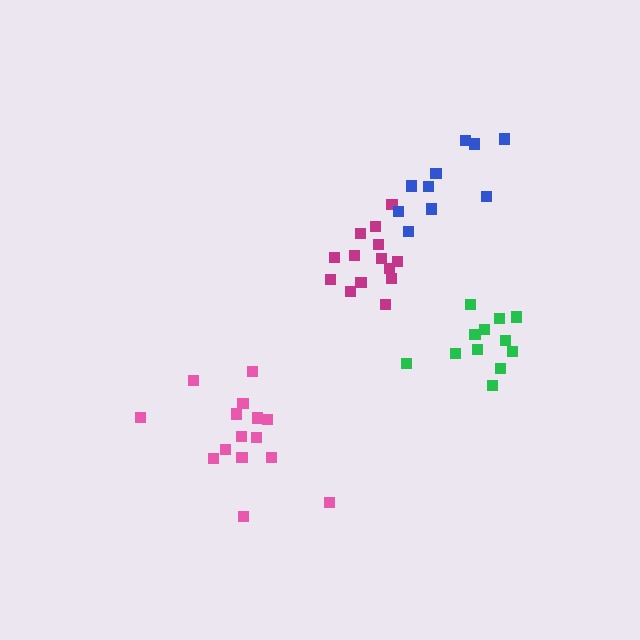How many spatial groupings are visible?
There are 4 spatial groupings.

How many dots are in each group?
Group 1: 12 dots, Group 2: 14 dots, Group 3: 10 dots, Group 4: 15 dots (51 total).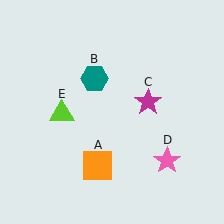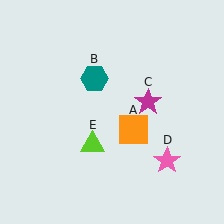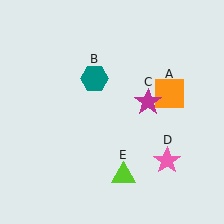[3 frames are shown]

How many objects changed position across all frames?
2 objects changed position: orange square (object A), lime triangle (object E).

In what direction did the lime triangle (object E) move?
The lime triangle (object E) moved down and to the right.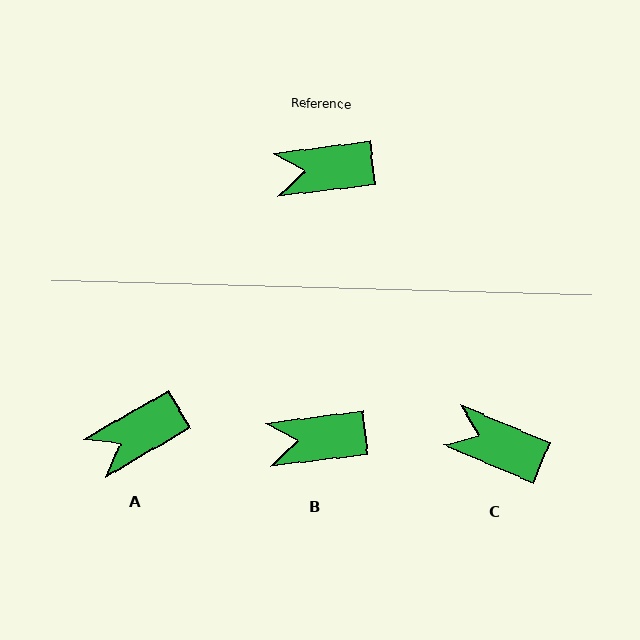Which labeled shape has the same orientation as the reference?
B.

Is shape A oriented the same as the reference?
No, it is off by about 23 degrees.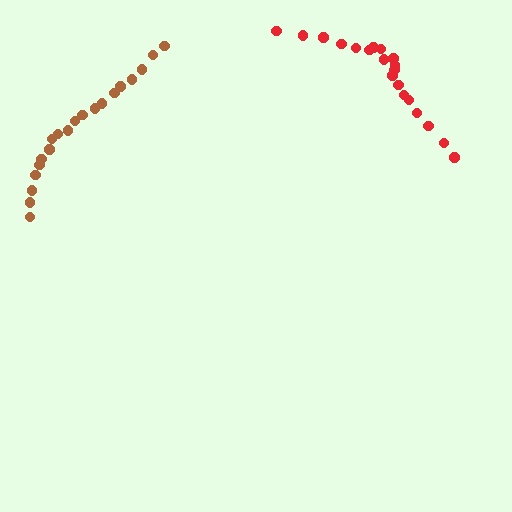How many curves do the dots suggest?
There are 2 distinct paths.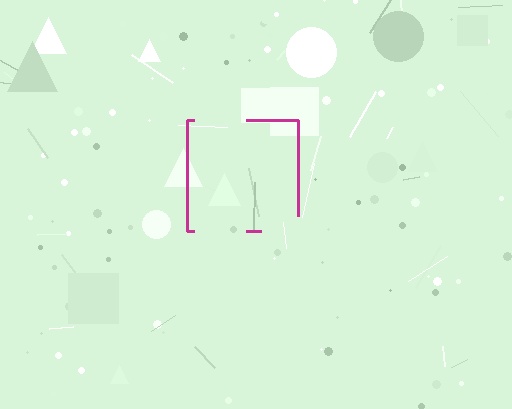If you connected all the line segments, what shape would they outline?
They would outline a square.